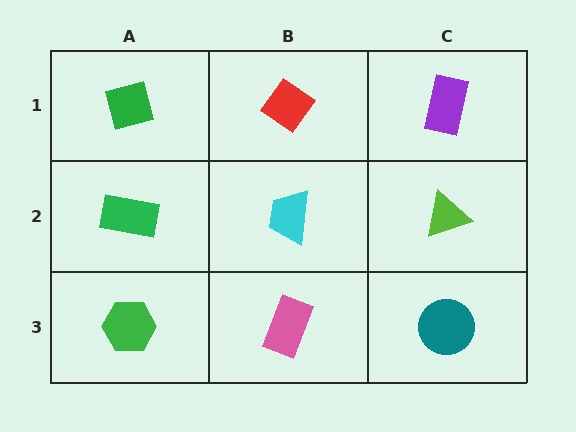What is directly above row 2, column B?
A red diamond.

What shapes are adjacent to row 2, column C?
A purple rectangle (row 1, column C), a teal circle (row 3, column C), a cyan trapezoid (row 2, column B).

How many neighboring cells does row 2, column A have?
3.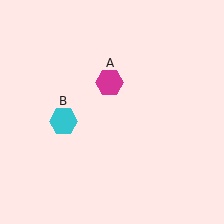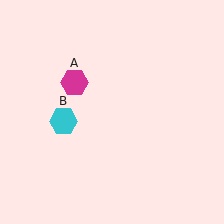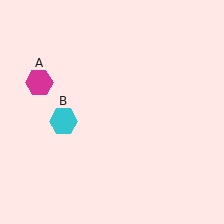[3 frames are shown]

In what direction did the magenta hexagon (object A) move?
The magenta hexagon (object A) moved left.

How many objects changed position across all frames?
1 object changed position: magenta hexagon (object A).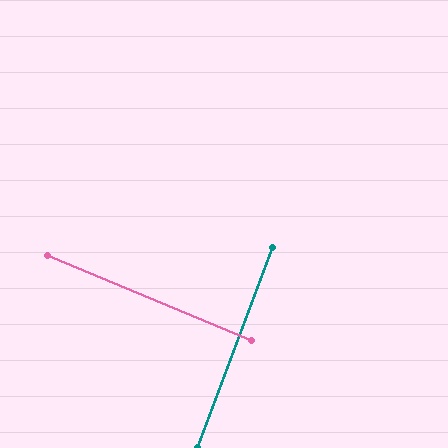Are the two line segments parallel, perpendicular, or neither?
Perpendicular — they meet at approximately 88°.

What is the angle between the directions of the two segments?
Approximately 88 degrees.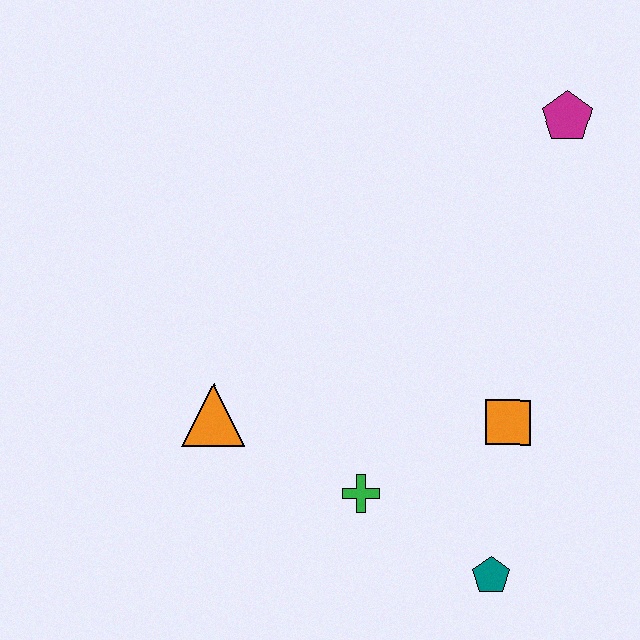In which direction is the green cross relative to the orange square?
The green cross is to the left of the orange square.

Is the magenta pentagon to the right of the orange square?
Yes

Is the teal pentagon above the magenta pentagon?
No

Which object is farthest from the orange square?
The magenta pentagon is farthest from the orange square.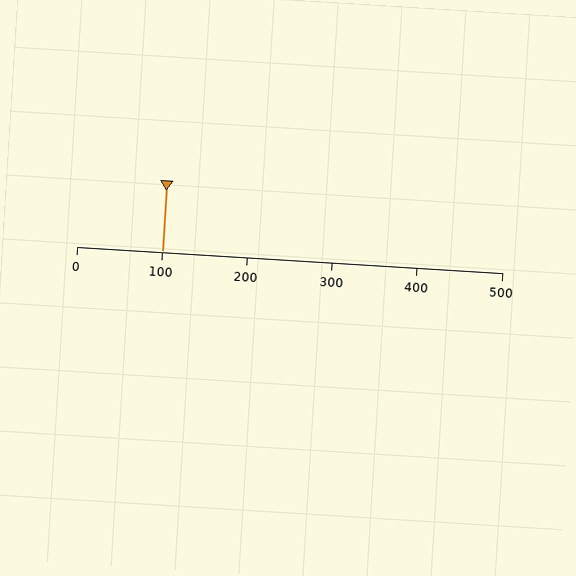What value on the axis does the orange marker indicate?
The marker indicates approximately 100.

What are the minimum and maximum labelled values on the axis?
The axis runs from 0 to 500.